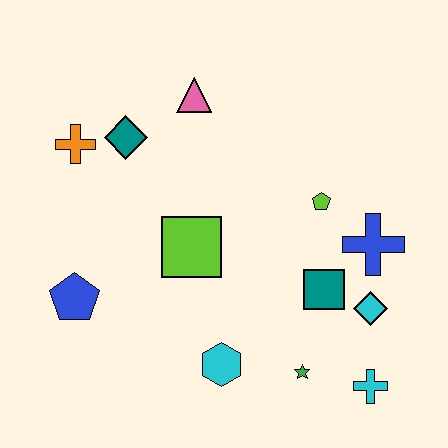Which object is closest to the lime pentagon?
The blue cross is closest to the lime pentagon.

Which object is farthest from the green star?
The orange cross is farthest from the green star.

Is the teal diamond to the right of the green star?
No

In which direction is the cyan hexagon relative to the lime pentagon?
The cyan hexagon is below the lime pentagon.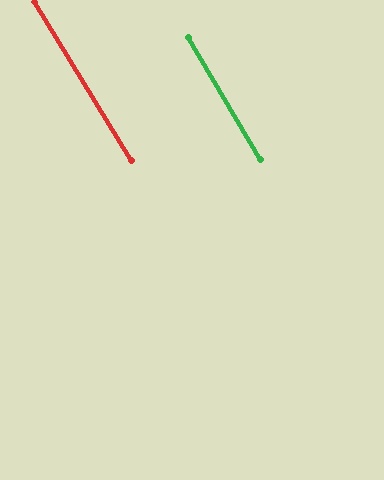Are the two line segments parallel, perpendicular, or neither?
Parallel — their directions differ by only 0.7°.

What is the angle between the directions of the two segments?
Approximately 1 degree.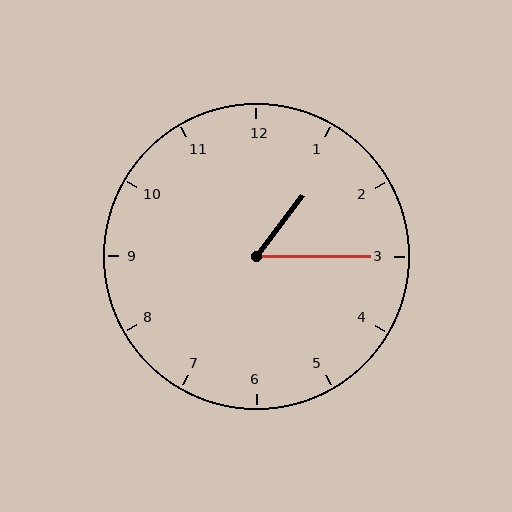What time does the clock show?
1:15.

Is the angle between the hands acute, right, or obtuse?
It is acute.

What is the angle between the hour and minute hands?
Approximately 52 degrees.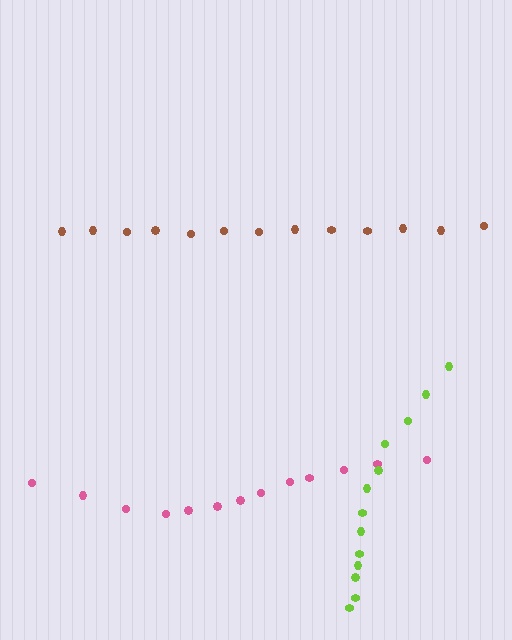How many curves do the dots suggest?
There are 3 distinct paths.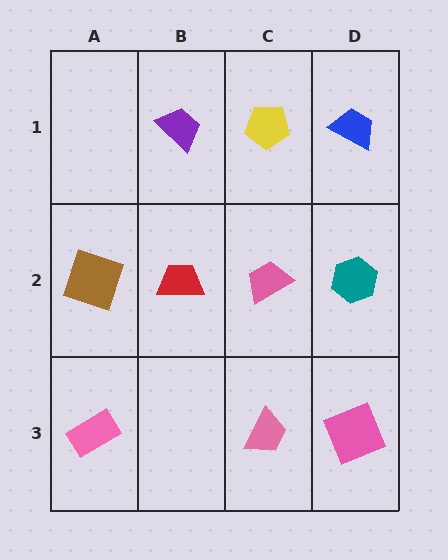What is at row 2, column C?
A pink trapezoid.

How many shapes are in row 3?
3 shapes.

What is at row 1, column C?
A yellow pentagon.